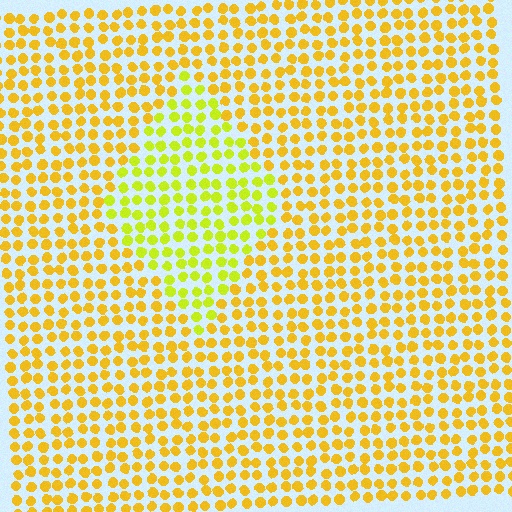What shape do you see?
I see a diamond.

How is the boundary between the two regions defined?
The boundary is defined purely by a slight shift in hue (about 27 degrees). Spacing, size, and orientation are identical on both sides.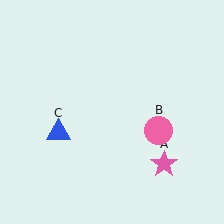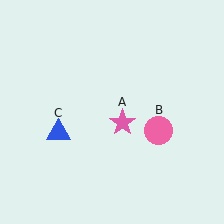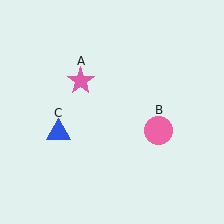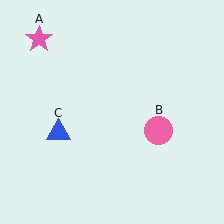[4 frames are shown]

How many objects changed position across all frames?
1 object changed position: pink star (object A).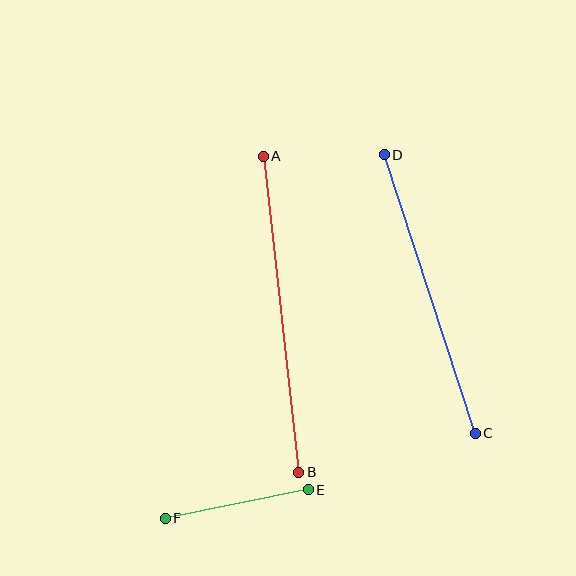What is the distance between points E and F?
The distance is approximately 146 pixels.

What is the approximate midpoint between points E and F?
The midpoint is at approximately (237, 504) pixels.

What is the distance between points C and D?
The distance is approximately 293 pixels.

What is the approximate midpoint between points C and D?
The midpoint is at approximately (430, 294) pixels.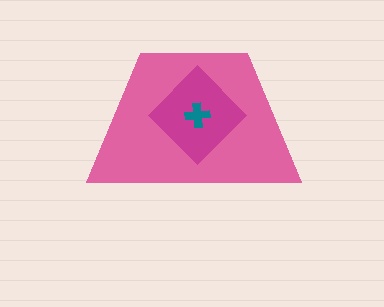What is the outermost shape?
The pink trapezoid.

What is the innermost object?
The teal cross.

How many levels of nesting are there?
3.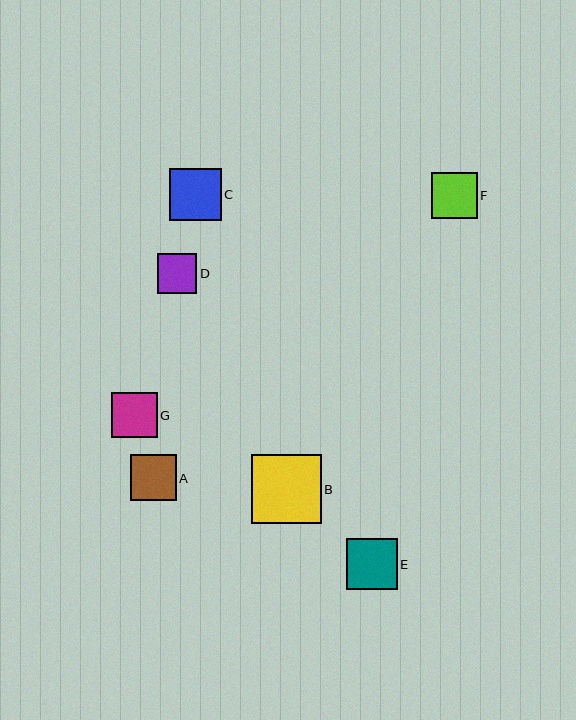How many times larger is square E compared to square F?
Square E is approximately 1.1 times the size of square F.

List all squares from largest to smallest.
From largest to smallest: B, C, E, F, A, G, D.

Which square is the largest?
Square B is the largest with a size of approximately 70 pixels.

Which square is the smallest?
Square D is the smallest with a size of approximately 40 pixels.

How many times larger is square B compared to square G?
Square B is approximately 1.5 times the size of square G.